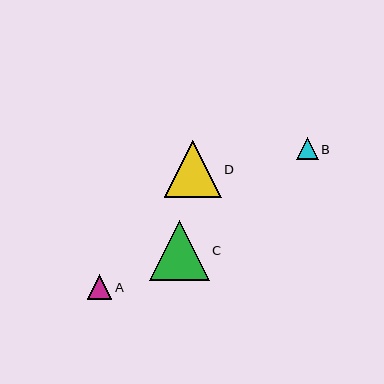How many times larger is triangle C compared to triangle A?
Triangle C is approximately 2.5 times the size of triangle A.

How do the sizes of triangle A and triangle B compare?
Triangle A and triangle B are approximately the same size.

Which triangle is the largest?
Triangle C is the largest with a size of approximately 60 pixels.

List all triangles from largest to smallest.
From largest to smallest: C, D, A, B.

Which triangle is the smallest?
Triangle B is the smallest with a size of approximately 22 pixels.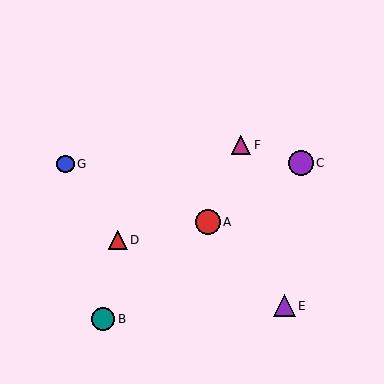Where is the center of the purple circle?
The center of the purple circle is at (301, 163).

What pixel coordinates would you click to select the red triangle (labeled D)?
Click at (118, 240) to select the red triangle D.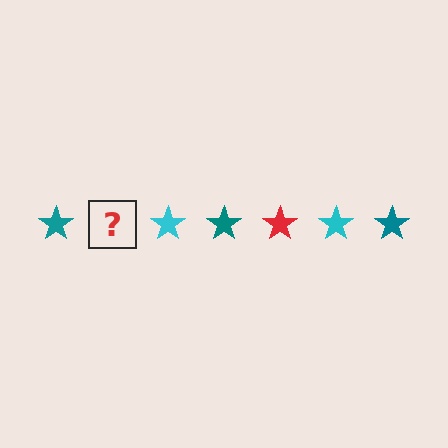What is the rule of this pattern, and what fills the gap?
The rule is that the pattern cycles through teal, red, cyan stars. The gap should be filled with a red star.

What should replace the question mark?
The question mark should be replaced with a red star.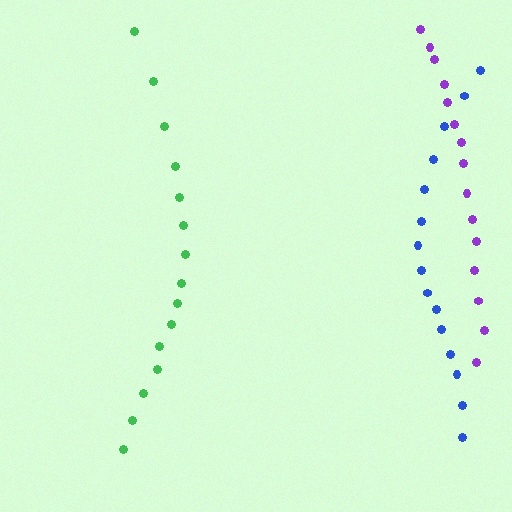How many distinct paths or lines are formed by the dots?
There are 3 distinct paths.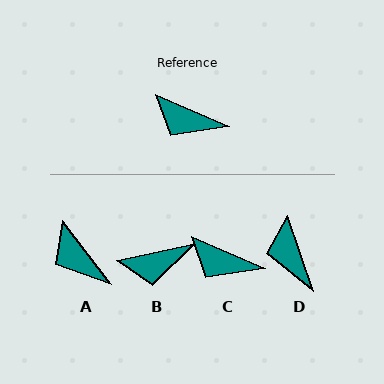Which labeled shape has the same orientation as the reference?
C.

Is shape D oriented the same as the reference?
No, it is off by about 48 degrees.